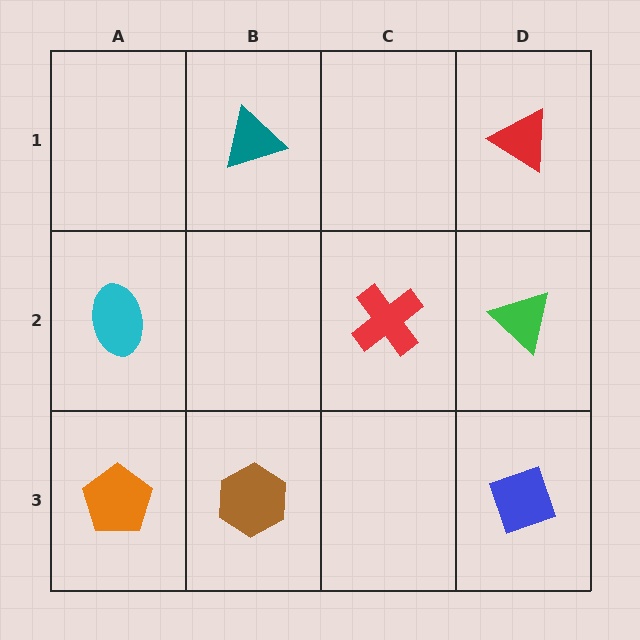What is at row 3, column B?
A brown hexagon.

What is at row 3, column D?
A blue diamond.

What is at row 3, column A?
An orange pentagon.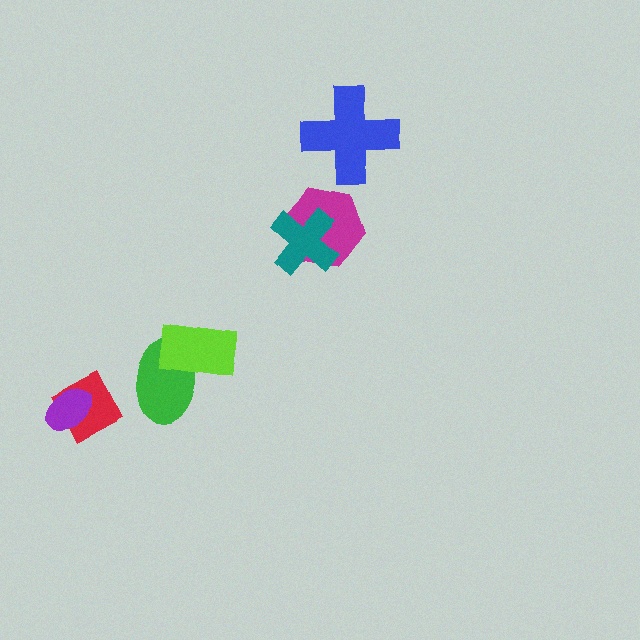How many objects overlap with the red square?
1 object overlaps with the red square.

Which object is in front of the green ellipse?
The lime rectangle is in front of the green ellipse.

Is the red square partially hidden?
Yes, it is partially covered by another shape.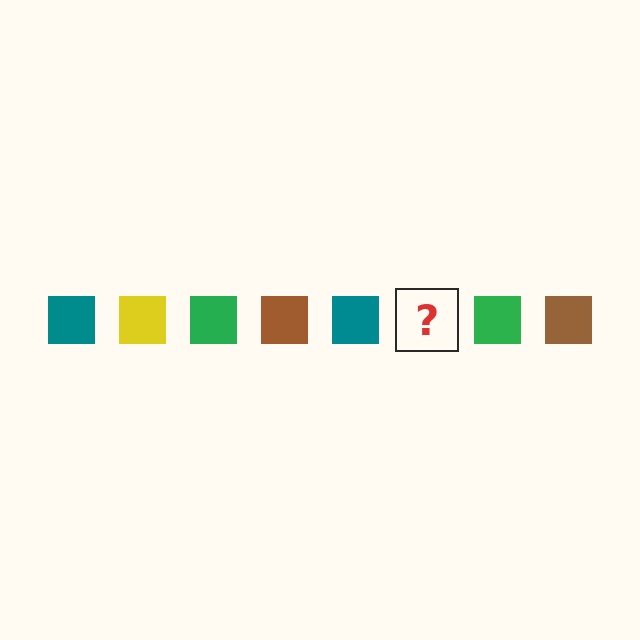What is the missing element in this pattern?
The missing element is a yellow square.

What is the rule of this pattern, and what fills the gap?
The rule is that the pattern cycles through teal, yellow, green, brown squares. The gap should be filled with a yellow square.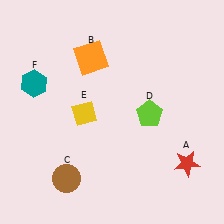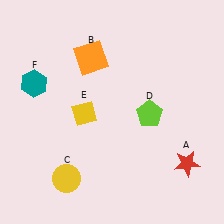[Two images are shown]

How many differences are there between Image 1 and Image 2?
There is 1 difference between the two images.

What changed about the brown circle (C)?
In Image 1, C is brown. In Image 2, it changed to yellow.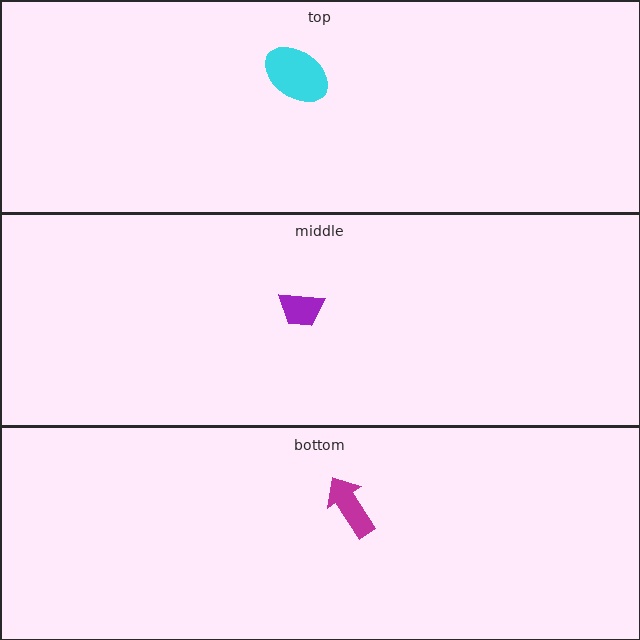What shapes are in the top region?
The cyan ellipse.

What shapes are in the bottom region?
The magenta arrow.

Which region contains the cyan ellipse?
The top region.